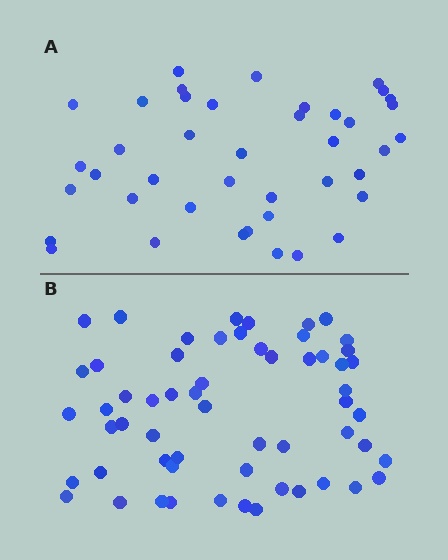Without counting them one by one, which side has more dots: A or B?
Region B (the bottom region) has more dots.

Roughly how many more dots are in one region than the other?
Region B has approximately 15 more dots than region A.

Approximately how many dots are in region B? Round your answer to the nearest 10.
About 60 dots. (The exact count is 58, which rounds to 60.)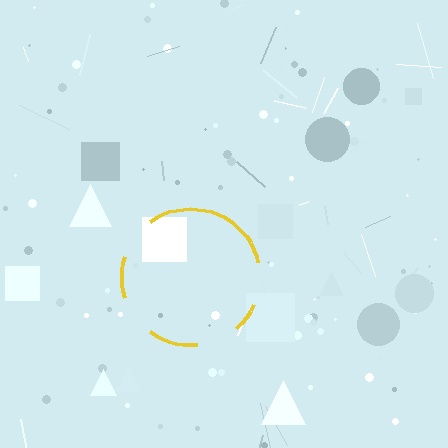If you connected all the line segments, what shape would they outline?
They would outline a circle.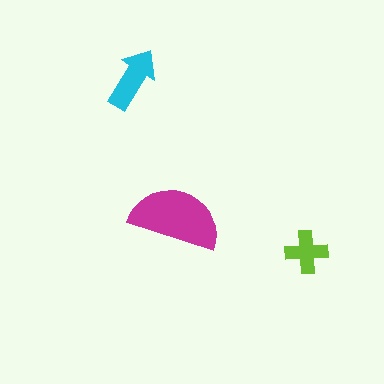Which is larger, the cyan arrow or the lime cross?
The cyan arrow.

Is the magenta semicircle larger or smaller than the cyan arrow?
Larger.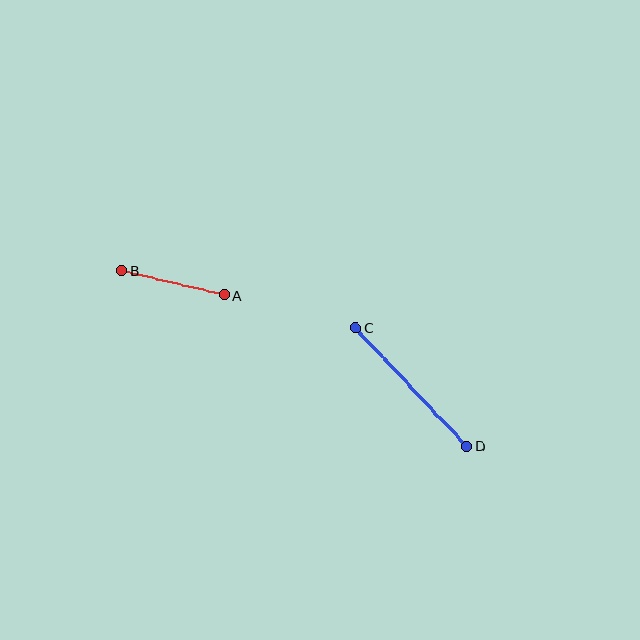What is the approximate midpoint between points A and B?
The midpoint is at approximately (173, 283) pixels.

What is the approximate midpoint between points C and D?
The midpoint is at approximately (411, 387) pixels.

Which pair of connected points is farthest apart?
Points C and D are farthest apart.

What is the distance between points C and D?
The distance is approximately 163 pixels.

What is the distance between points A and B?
The distance is approximately 106 pixels.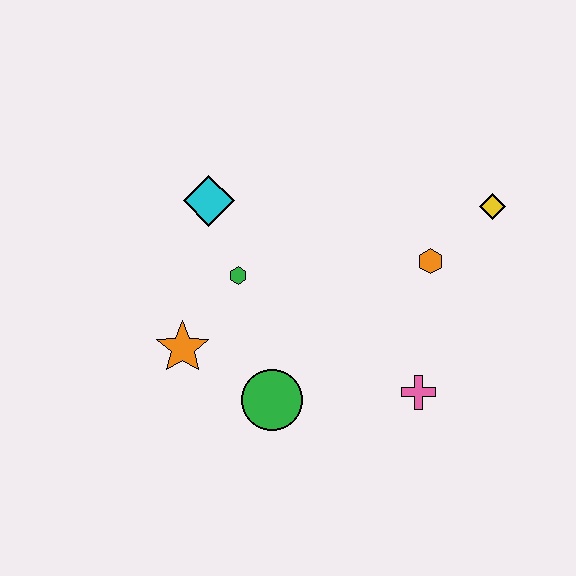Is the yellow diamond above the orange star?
Yes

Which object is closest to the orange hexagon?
The yellow diamond is closest to the orange hexagon.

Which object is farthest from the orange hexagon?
The orange star is farthest from the orange hexagon.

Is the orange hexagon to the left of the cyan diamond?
No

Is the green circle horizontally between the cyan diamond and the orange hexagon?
Yes